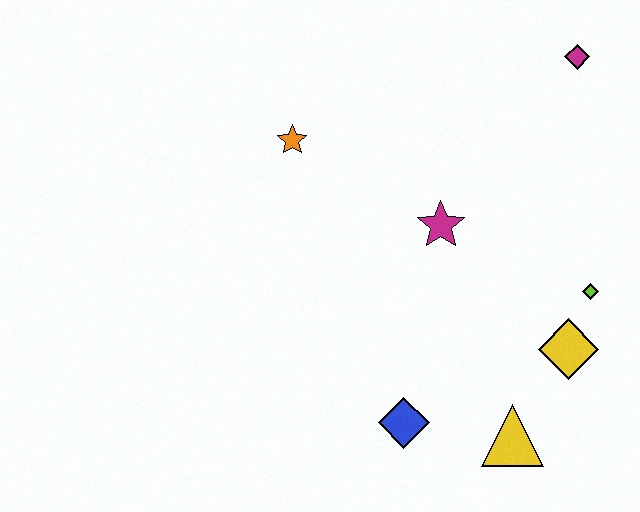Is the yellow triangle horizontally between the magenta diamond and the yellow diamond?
No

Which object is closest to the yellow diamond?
The lime diamond is closest to the yellow diamond.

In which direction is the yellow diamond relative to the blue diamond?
The yellow diamond is to the right of the blue diamond.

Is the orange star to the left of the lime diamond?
Yes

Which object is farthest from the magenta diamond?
The blue diamond is farthest from the magenta diamond.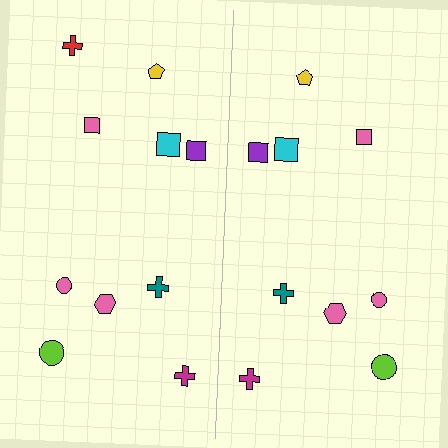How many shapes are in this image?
There are 19 shapes in this image.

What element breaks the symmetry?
A red cross is missing from the right side.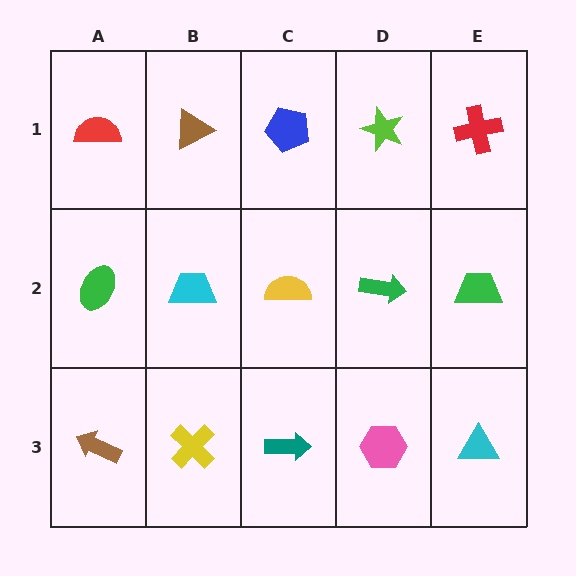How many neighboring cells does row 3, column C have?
3.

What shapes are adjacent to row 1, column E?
A green trapezoid (row 2, column E), a lime star (row 1, column D).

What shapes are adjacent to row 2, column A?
A red semicircle (row 1, column A), a brown arrow (row 3, column A), a cyan trapezoid (row 2, column B).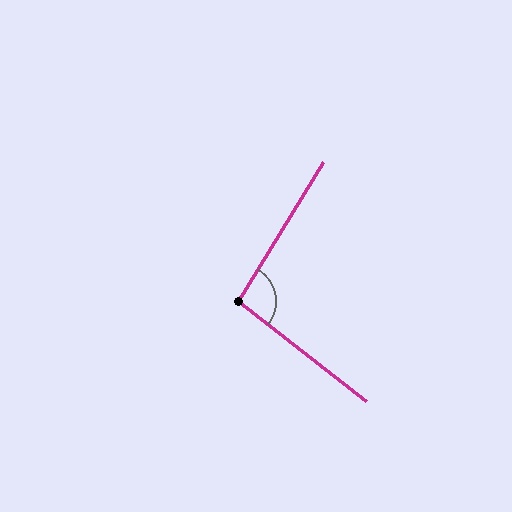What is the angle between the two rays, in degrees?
Approximately 96 degrees.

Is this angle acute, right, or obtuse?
It is obtuse.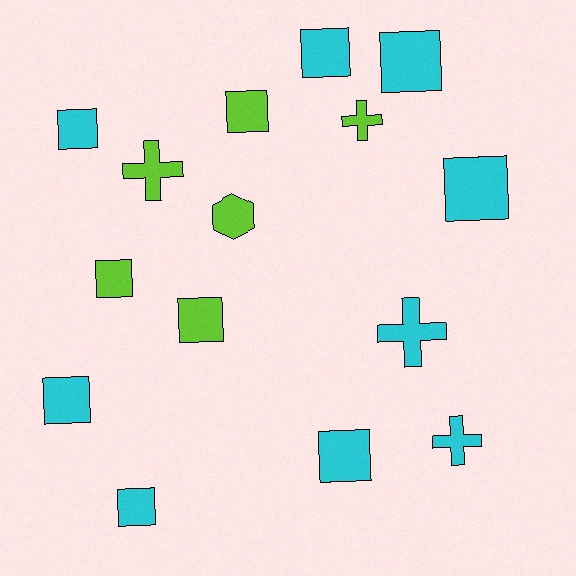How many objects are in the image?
There are 15 objects.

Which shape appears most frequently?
Square, with 10 objects.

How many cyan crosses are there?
There are 2 cyan crosses.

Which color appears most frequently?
Cyan, with 9 objects.